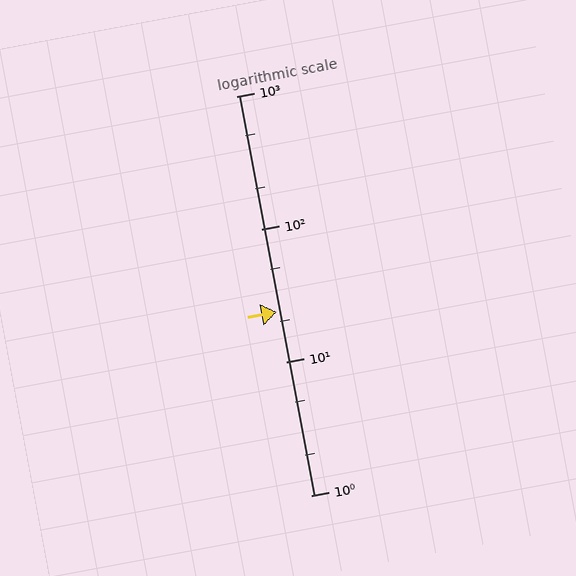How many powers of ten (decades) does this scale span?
The scale spans 3 decades, from 1 to 1000.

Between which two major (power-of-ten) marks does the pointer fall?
The pointer is between 10 and 100.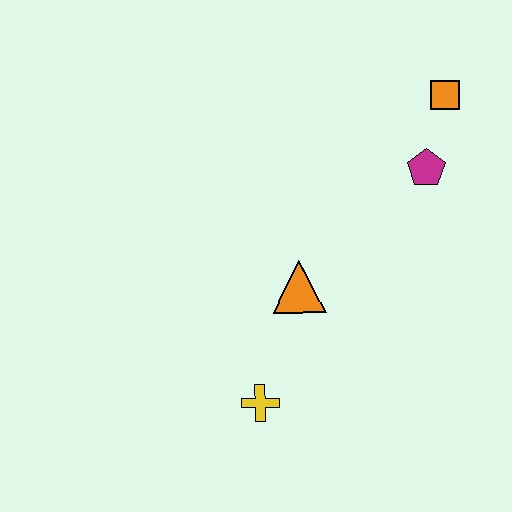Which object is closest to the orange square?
The magenta pentagon is closest to the orange square.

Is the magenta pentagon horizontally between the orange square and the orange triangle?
Yes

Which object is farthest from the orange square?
The yellow cross is farthest from the orange square.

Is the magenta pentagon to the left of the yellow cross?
No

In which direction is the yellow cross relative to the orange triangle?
The yellow cross is below the orange triangle.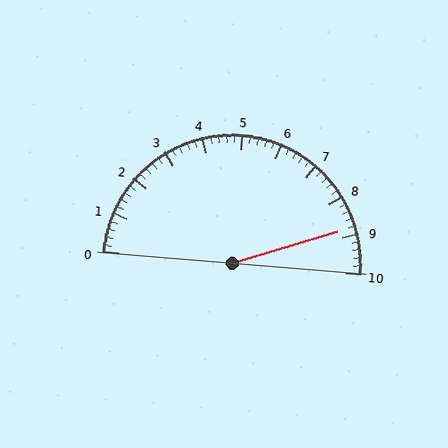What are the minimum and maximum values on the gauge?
The gauge ranges from 0 to 10.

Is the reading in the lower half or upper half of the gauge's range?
The reading is in the upper half of the range (0 to 10).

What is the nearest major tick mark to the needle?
The nearest major tick mark is 9.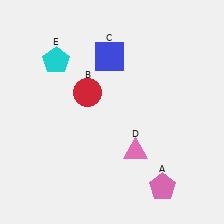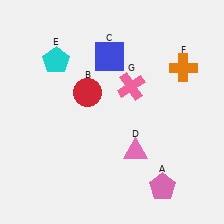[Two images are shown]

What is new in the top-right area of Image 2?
A pink cross (G) was added in the top-right area of Image 2.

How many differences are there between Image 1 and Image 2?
There are 2 differences between the two images.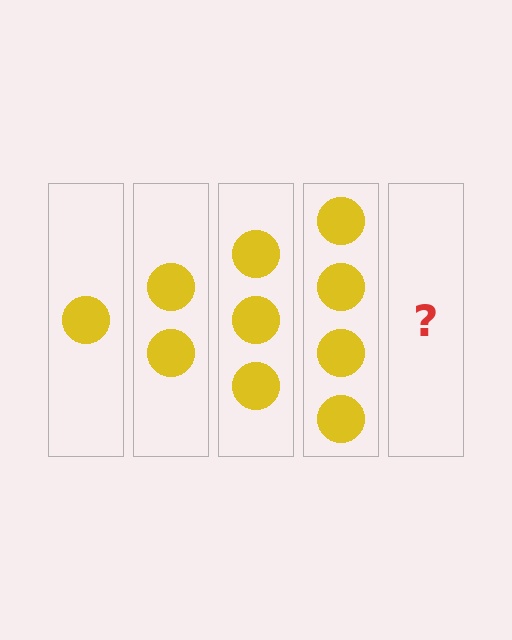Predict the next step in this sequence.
The next step is 5 circles.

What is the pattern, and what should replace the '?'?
The pattern is that each step adds one more circle. The '?' should be 5 circles.